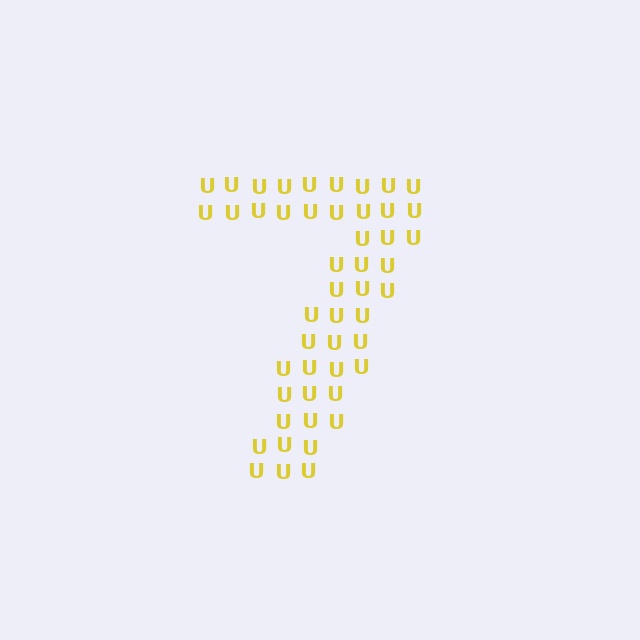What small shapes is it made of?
It is made of small letter U's.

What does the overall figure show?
The overall figure shows the digit 7.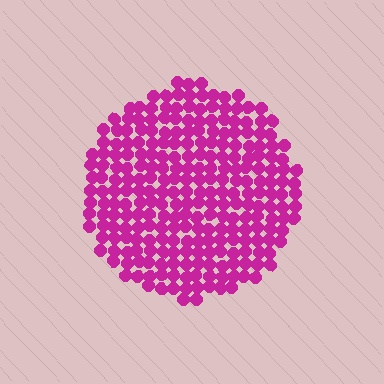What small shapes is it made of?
It is made of small circles.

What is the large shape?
The large shape is a circle.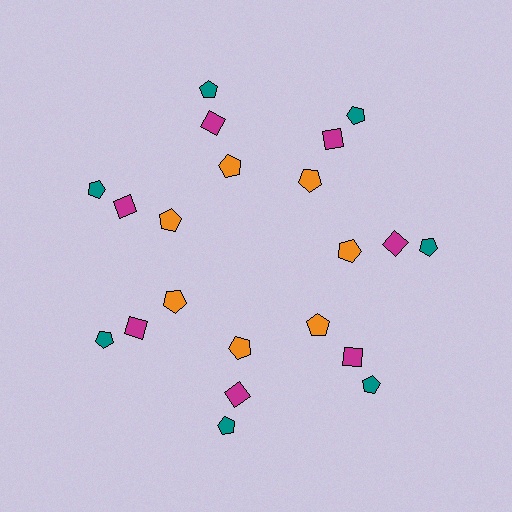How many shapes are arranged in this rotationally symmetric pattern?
There are 21 shapes, arranged in 7 groups of 3.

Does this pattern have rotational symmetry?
Yes, this pattern has 7-fold rotational symmetry. It looks the same after rotating 51 degrees around the center.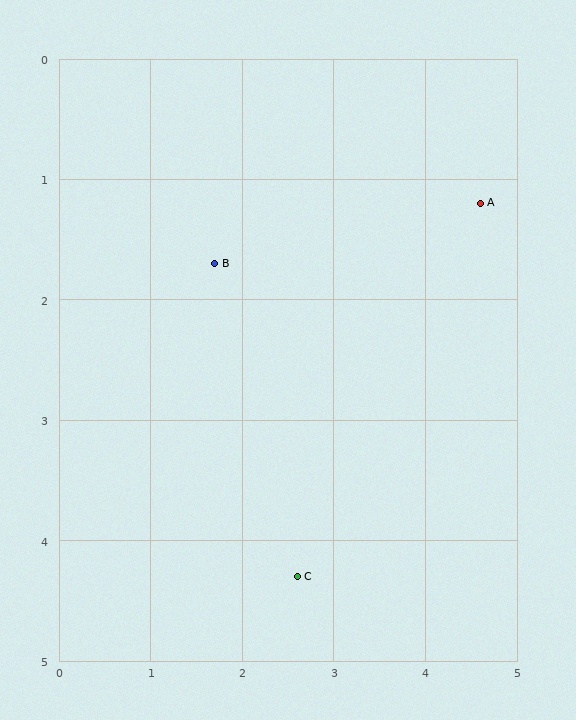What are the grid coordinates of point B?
Point B is at approximately (1.7, 1.7).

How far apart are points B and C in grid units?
Points B and C are about 2.8 grid units apart.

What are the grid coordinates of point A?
Point A is at approximately (4.6, 1.2).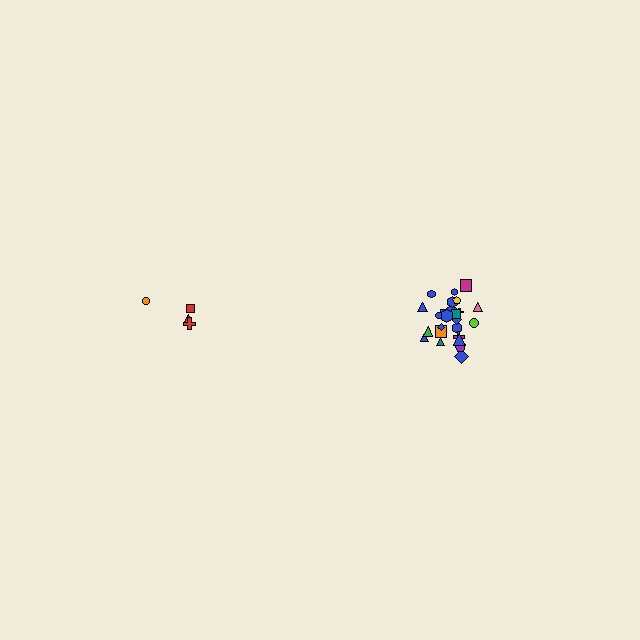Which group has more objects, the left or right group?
The right group.